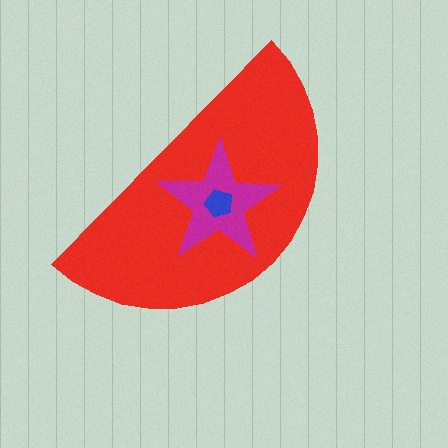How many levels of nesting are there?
3.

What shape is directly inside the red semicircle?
The magenta star.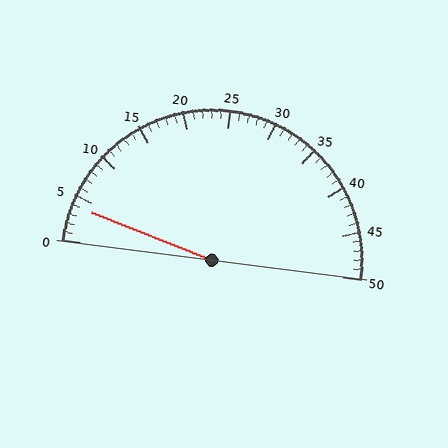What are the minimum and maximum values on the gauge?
The gauge ranges from 0 to 50.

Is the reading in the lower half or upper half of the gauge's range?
The reading is in the lower half of the range (0 to 50).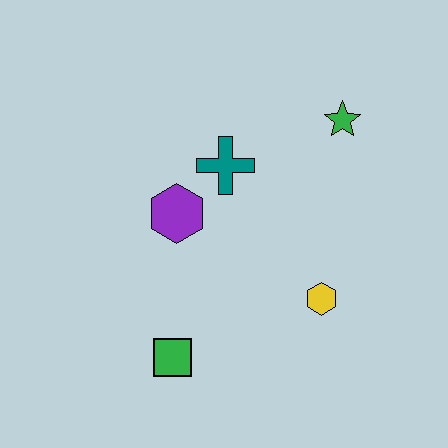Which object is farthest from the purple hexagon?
The green star is farthest from the purple hexagon.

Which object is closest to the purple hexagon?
The teal cross is closest to the purple hexagon.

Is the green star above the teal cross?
Yes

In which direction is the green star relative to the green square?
The green star is above the green square.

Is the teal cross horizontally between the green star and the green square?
Yes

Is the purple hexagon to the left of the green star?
Yes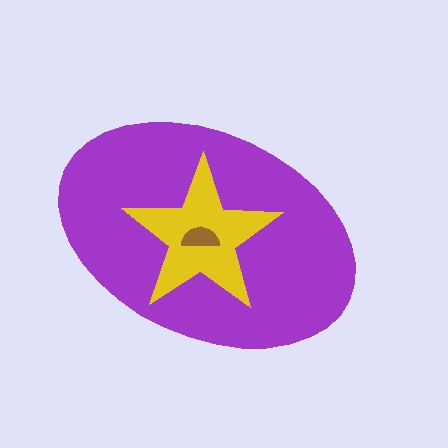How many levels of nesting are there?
3.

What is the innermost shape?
The brown semicircle.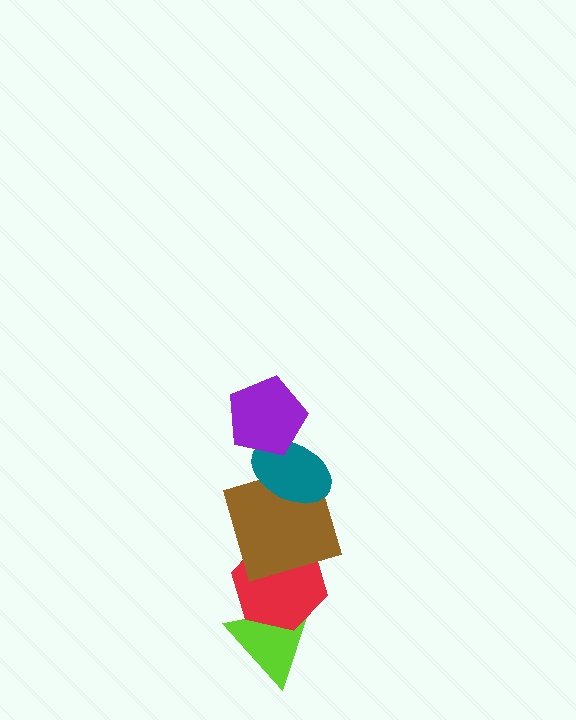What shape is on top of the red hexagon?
The brown square is on top of the red hexagon.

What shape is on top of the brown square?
The teal ellipse is on top of the brown square.